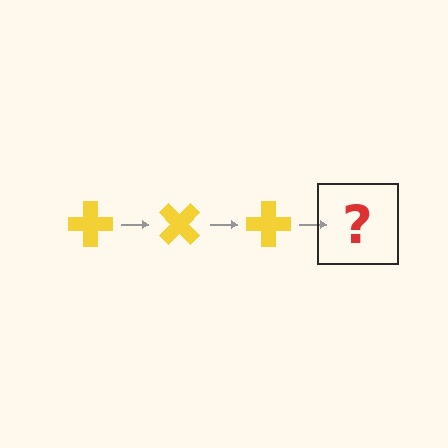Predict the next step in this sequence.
The next step is a yellow cross rotated 135 degrees.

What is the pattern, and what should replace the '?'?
The pattern is that the cross rotates 45 degrees each step. The '?' should be a yellow cross rotated 135 degrees.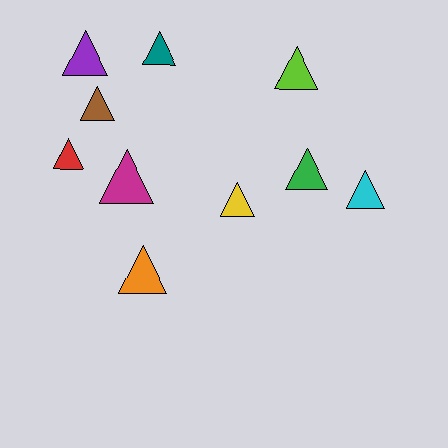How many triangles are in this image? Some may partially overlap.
There are 10 triangles.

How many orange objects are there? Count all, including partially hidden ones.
There is 1 orange object.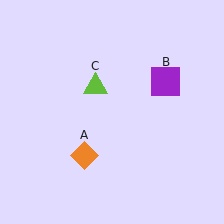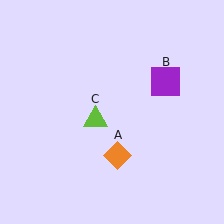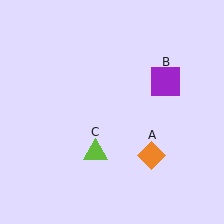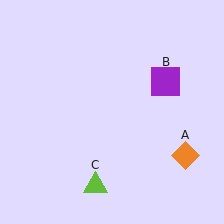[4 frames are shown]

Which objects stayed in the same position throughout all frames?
Purple square (object B) remained stationary.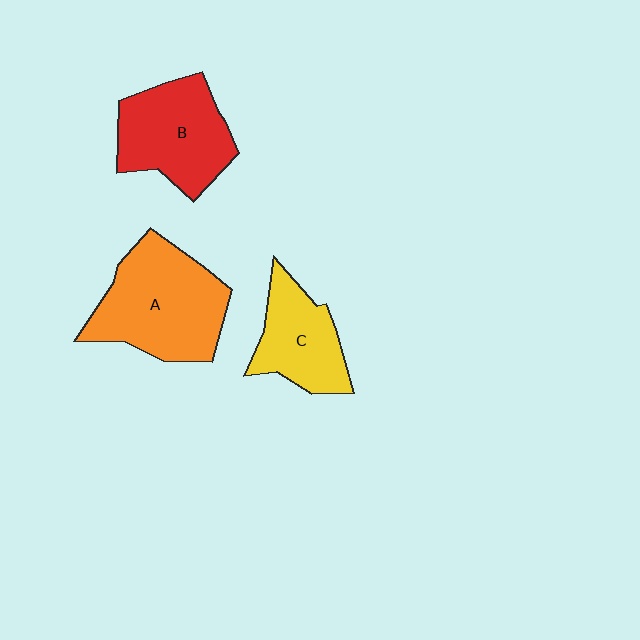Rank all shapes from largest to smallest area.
From largest to smallest: A (orange), B (red), C (yellow).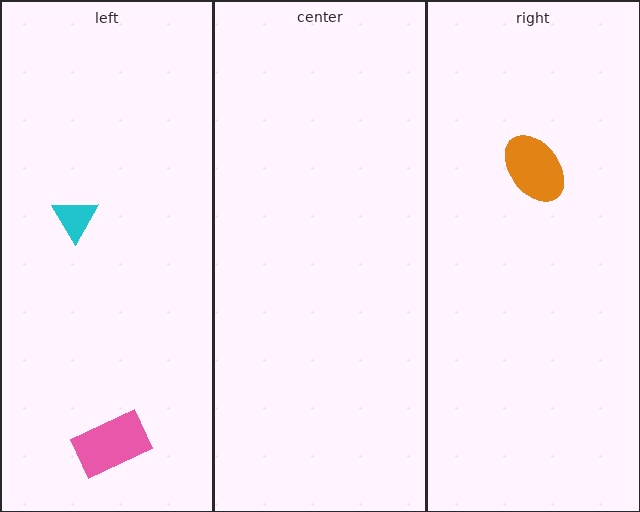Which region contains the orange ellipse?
The right region.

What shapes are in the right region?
The orange ellipse.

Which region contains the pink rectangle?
The left region.